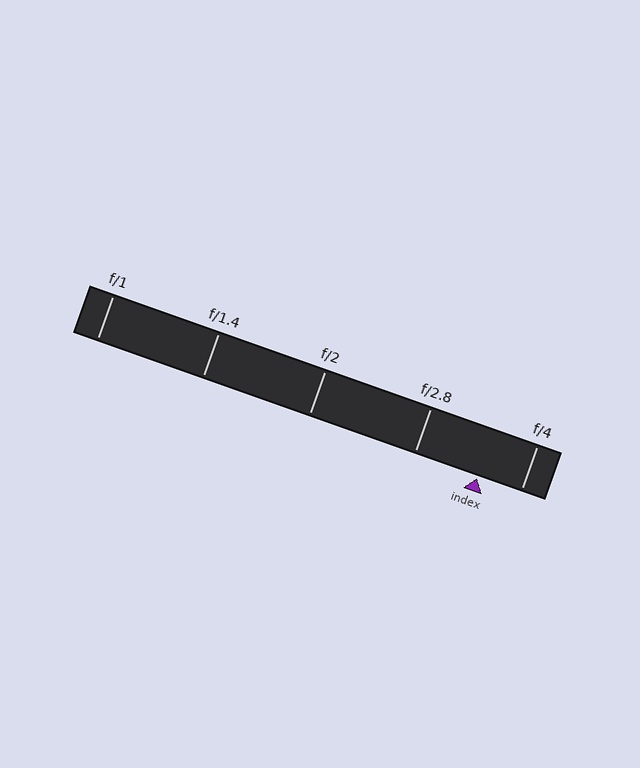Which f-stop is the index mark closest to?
The index mark is closest to f/4.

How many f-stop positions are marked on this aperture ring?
There are 5 f-stop positions marked.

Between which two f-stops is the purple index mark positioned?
The index mark is between f/2.8 and f/4.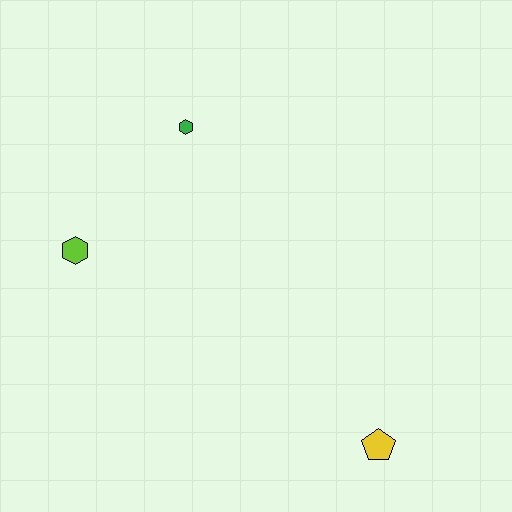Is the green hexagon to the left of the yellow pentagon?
Yes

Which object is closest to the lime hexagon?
The green hexagon is closest to the lime hexagon.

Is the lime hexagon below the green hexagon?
Yes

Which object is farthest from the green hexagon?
The yellow pentagon is farthest from the green hexagon.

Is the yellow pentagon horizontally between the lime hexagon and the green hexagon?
No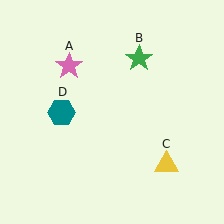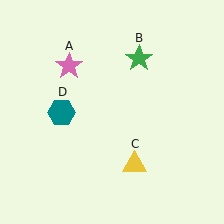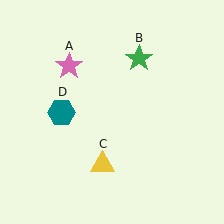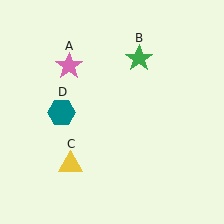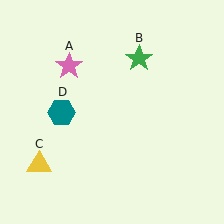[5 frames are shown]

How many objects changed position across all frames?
1 object changed position: yellow triangle (object C).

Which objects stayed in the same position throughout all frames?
Pink star (object A) and green star (object B) and teal hexagon (object D) remained stationary.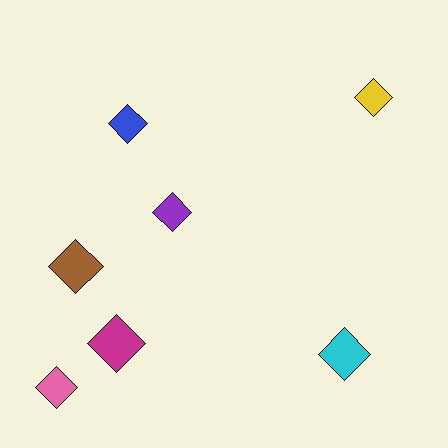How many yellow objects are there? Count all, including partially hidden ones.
There is 1 yellow object.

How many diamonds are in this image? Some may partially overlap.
There are 7 diamonds.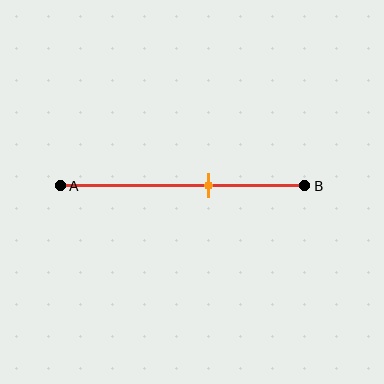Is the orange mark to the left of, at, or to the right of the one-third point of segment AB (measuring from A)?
The orange mark is to the right of the one-third point of segment AB.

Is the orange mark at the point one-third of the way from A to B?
No, the mark is at about 60% from A, not at the 33% one-third point.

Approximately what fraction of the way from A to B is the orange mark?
The orange mark is approximately 60% of the way from A to B.